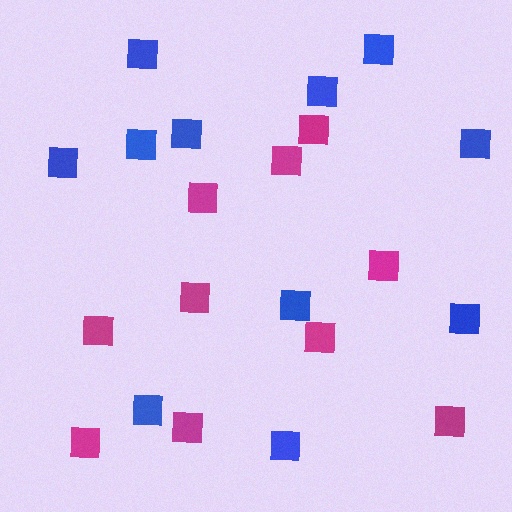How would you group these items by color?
There are 2 groups: one group of magenta squares (10) and one group of blue squares (11).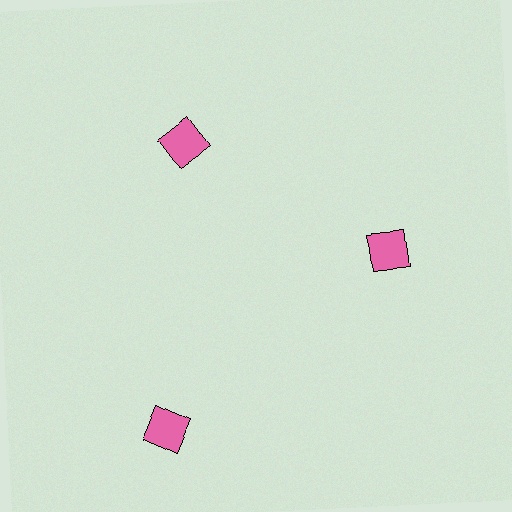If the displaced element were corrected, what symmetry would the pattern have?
It would have 3-fold rotational symmetry — the pattern would map onto itself every 120 degrees.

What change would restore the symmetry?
The symmetry would be restored by moving it inward, back onto the ring so that all 3 squares sit at equal angles and equal distance from the center.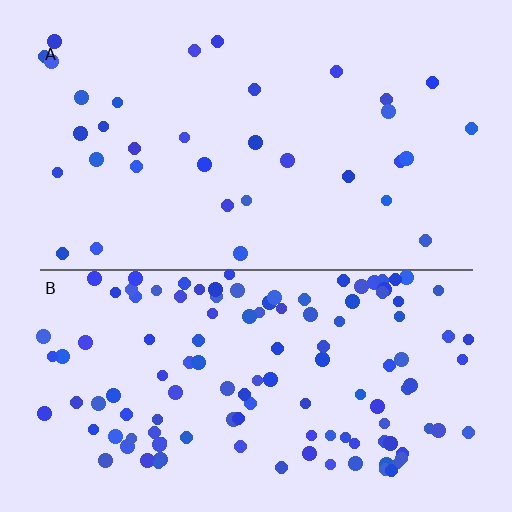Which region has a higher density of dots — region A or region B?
B (the bottom).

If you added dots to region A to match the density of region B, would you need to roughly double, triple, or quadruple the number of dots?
Approximately quadruple.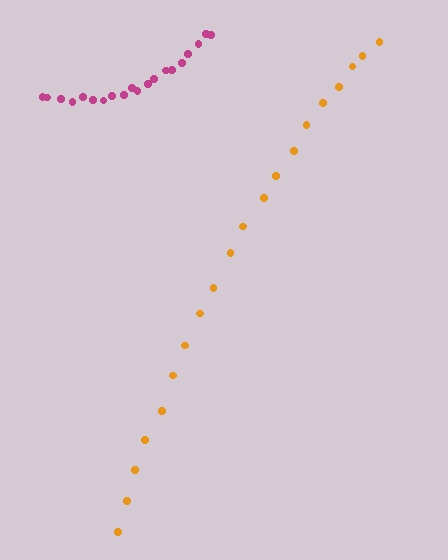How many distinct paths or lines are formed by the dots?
There are 2 distinct paths.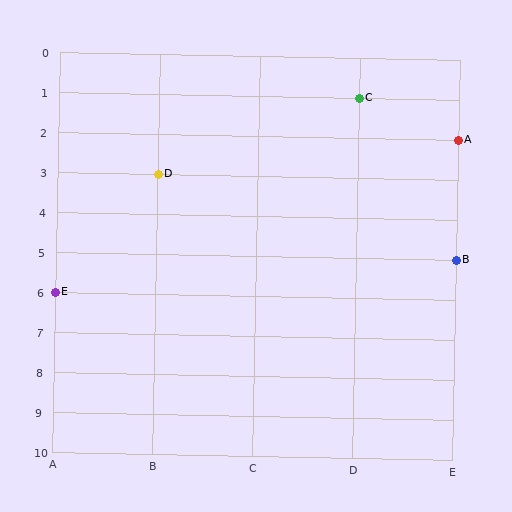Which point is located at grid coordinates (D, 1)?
Point C is at (D, 1).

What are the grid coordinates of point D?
Point D is at grid coordinates (B, 3).